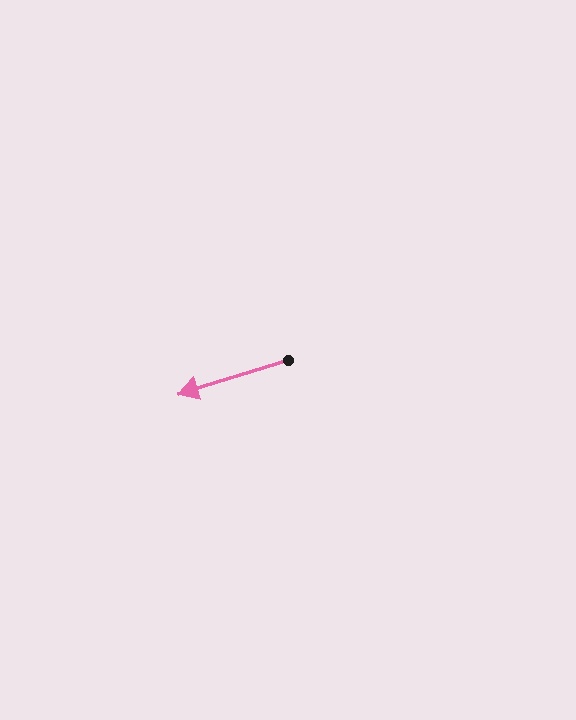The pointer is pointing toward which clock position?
Roughly 8 o'clock.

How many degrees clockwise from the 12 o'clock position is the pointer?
Approximately 253 degrees.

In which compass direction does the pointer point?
West.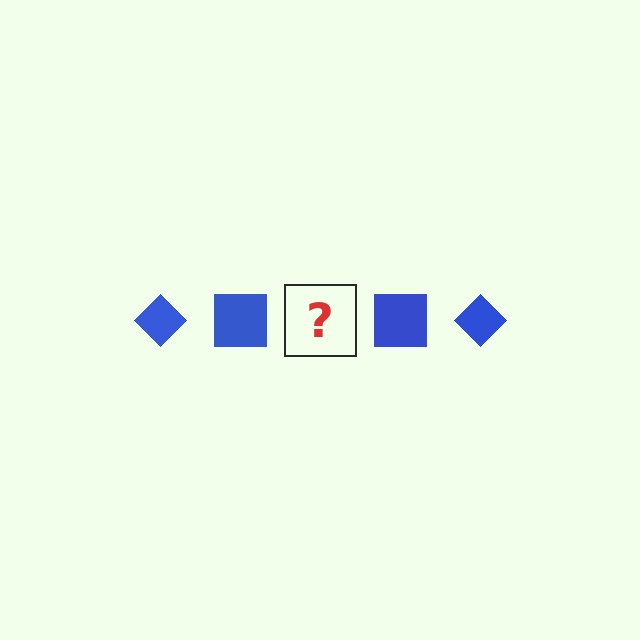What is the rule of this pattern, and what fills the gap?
The rule is that the pattern cycles through diamond, square shapes in blue. The gap should be filled with a blue diamond.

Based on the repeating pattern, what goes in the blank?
The blank should be a blue diamond.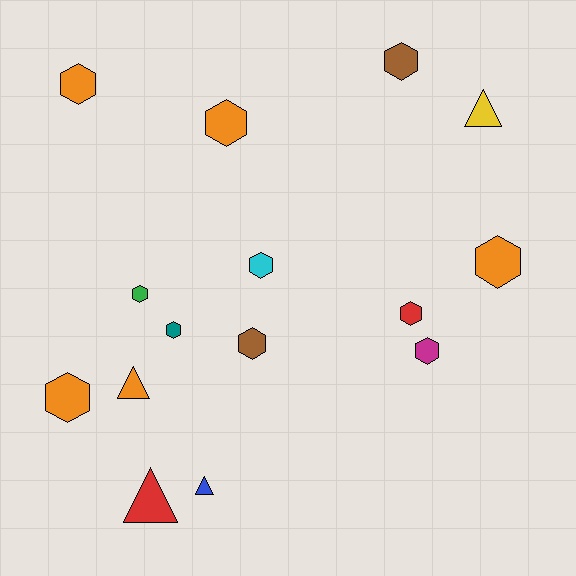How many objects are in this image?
There are 15 objects.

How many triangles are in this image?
There are 4 triangles.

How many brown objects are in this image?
There are 2 brown objects.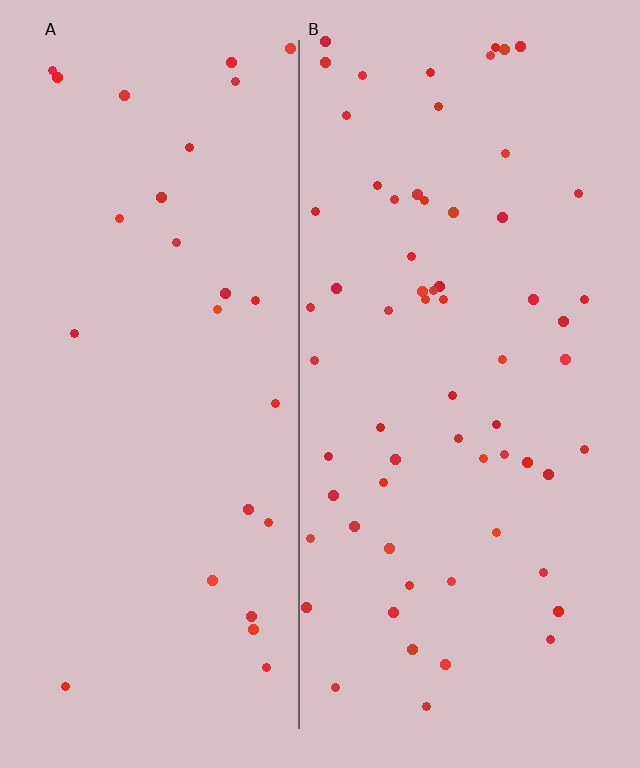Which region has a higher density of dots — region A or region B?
B (the right).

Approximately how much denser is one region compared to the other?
Approximately 2.4× — region B over region A.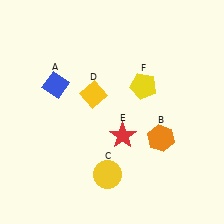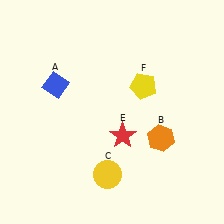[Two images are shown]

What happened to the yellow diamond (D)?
The yellow diamond (D) was removed in Image 2. It was in the top-left area of Image 1.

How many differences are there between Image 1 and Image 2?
There is 1 difference between the two images.